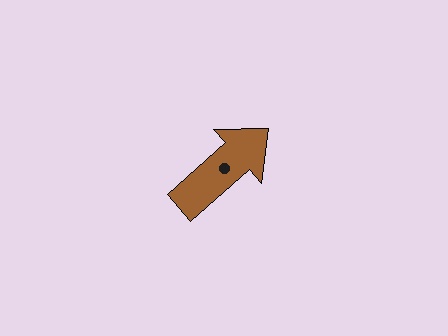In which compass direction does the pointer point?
Northeast.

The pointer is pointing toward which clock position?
Roughly 2 o'clock.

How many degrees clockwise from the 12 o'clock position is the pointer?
Approximately 49 degrees.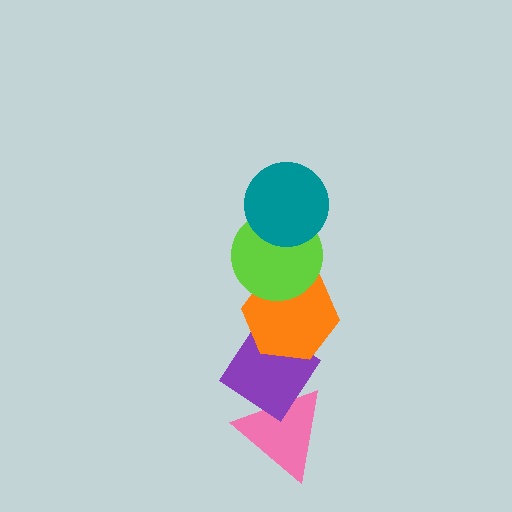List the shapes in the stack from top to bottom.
From top to bottom: the teal circle, the lime circle, the orange hexagon, the purple diamond, the pink triangle.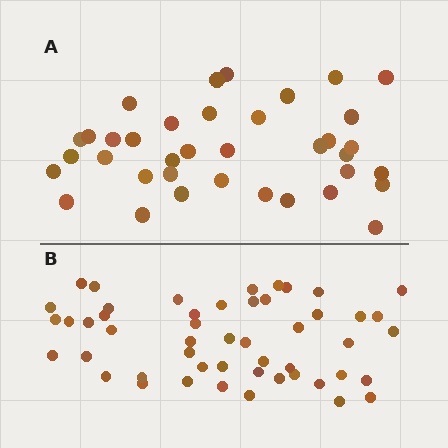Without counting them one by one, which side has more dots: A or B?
Region B (the bottom region) has more dots.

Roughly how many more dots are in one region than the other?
Region B has approximately 15 more dots than region A.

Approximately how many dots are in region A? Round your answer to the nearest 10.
About 40 dots. (The exact count is 37, which rounds to 40.)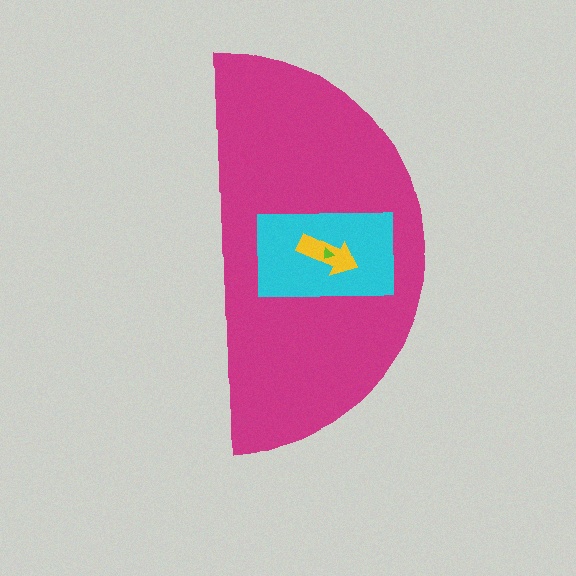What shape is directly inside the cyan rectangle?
The yellow arrow.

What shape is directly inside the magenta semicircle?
The cyan rectangle.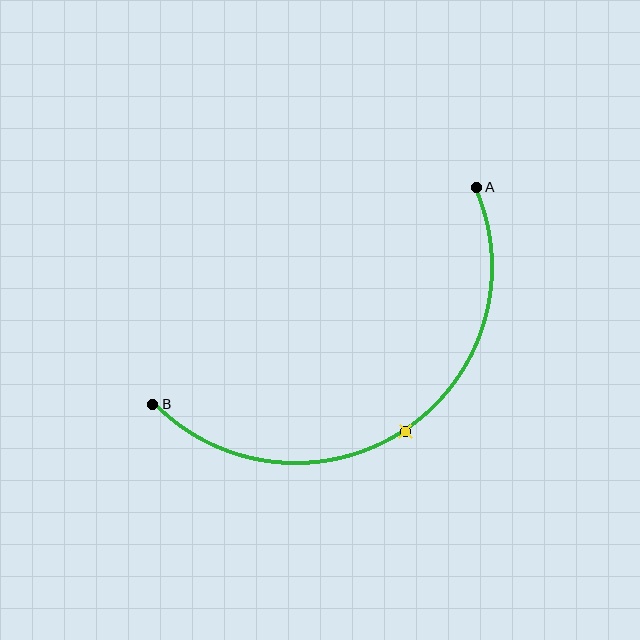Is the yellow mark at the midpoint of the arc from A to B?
Yes. The yellow mark lies on the arc at equal arc-length from both A and B — it is the arc midpoint.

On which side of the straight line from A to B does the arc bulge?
The arc bulges below and to the right of the straight line connecting A and B.